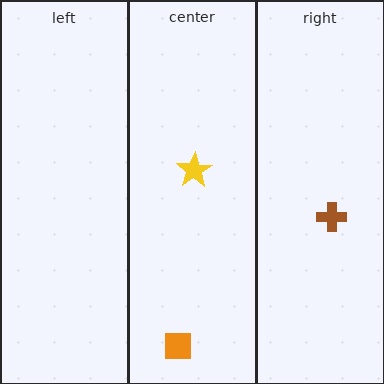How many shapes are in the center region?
2.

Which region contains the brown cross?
The right region.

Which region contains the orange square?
The center region.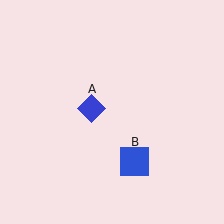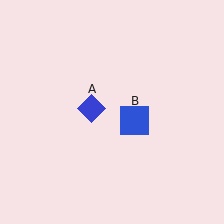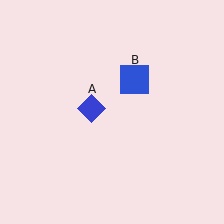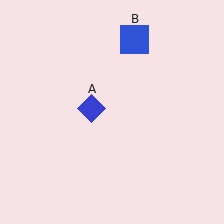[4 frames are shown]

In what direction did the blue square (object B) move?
The blue square (object B) moved up.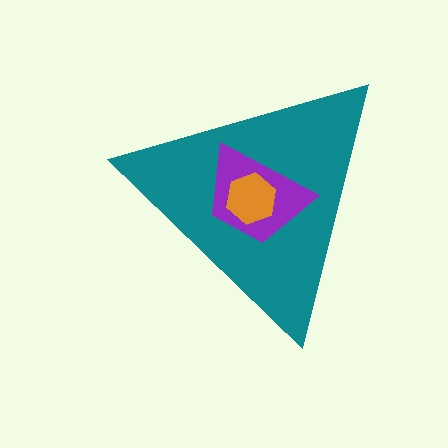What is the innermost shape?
The orange hexagon.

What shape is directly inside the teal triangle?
The purple trapezoid.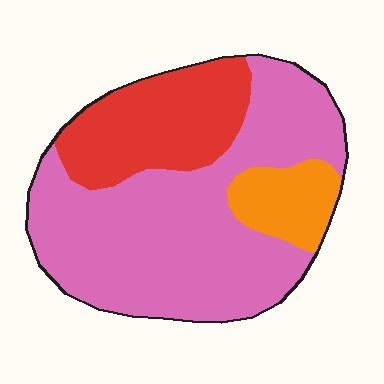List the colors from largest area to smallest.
From largest to smallest: pink, red, orange.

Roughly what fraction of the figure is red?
Red takes up about one quarter (1/4) of the figure.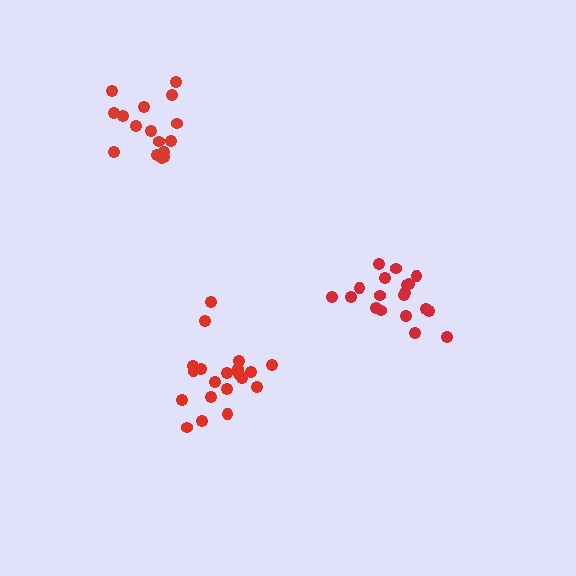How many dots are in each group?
Group 1: 19 dots, Group 2: 20 dots, Group 3: 17 dots (56 total).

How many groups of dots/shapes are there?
There are 3 groups.